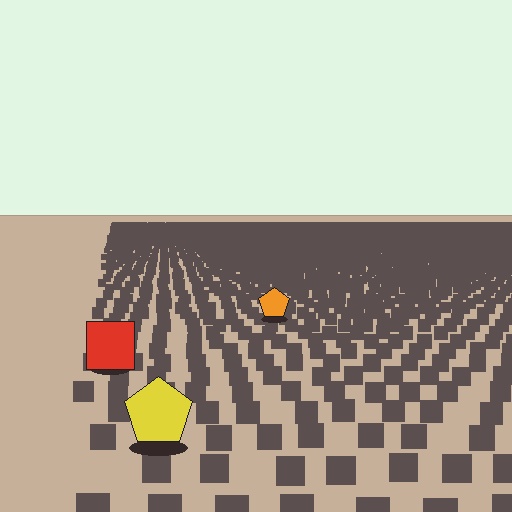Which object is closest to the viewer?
The yellow pentagon is closest. The texture marks near it are larger and more spread out.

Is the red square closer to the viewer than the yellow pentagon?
No. The yellow pentagon is closer — you can tell from the texture gradient: the ground texture is coarser near it.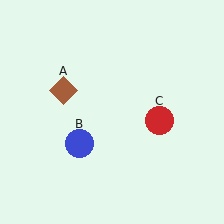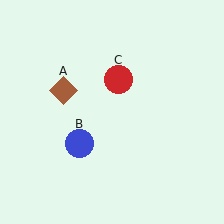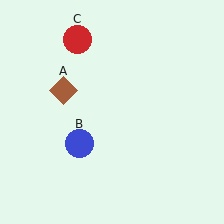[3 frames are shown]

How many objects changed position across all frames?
1 object changed position: red circle (object C).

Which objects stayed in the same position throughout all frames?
Brown diamond (object A) and blue circle (object B) remained stationary.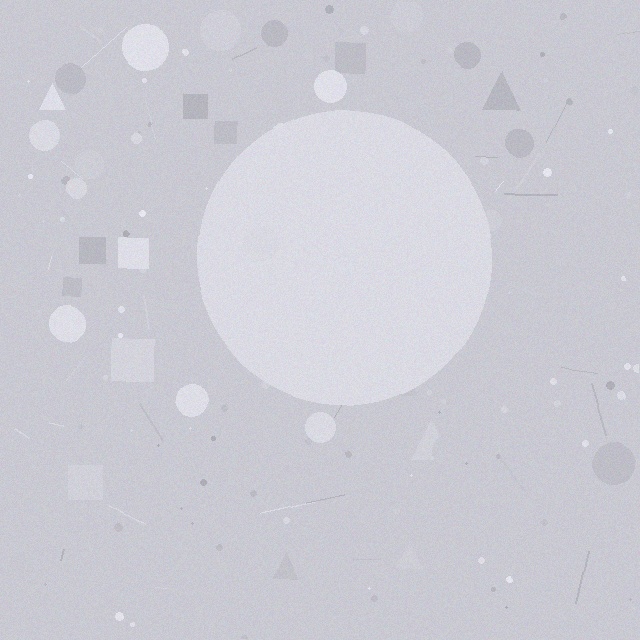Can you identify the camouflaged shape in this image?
The camouflaged shape is a circle.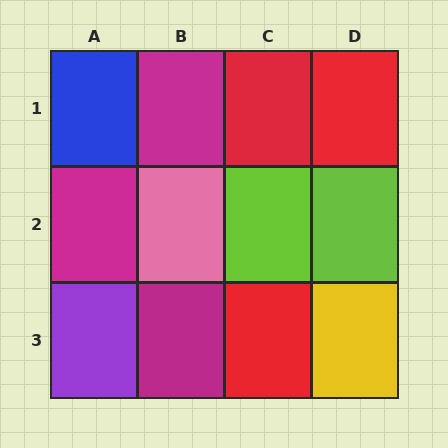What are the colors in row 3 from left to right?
Purple, magenta, red, yellow.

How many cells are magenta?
3 cells are magenta.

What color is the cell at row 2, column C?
Lime.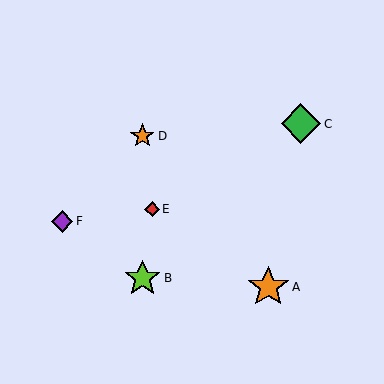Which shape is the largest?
The orange star (labeled A) is the largest.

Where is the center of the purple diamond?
The center of the purple diamond is at (62, 221).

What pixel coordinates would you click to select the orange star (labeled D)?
Click at (142, 136) to select the orange star D.